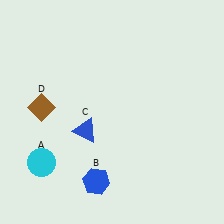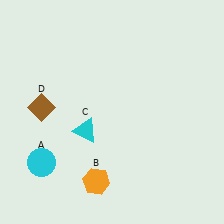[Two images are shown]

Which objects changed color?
B changed from blue to orange. C changed from blue to cyan.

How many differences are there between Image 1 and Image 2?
There are 2 differences between the two images.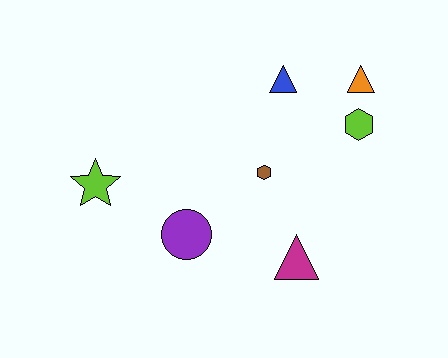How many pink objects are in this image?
There are no pink objects.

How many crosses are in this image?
There are no crosses.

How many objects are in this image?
There are 7 objects.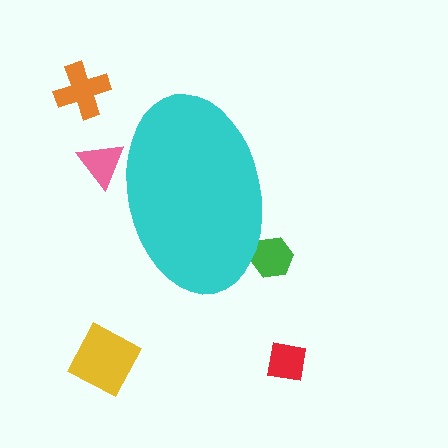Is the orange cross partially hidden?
No, the orange cross is fully visible.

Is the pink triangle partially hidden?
Yes, the pink triangle is partially hidden behind the cyan ellipse.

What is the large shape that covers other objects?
A cyan ellipse.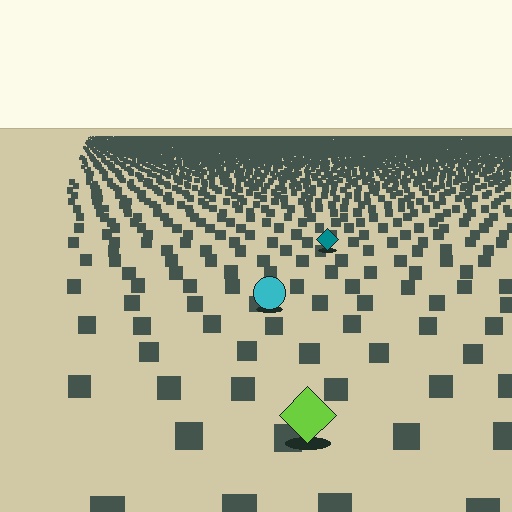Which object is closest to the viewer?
The lime diamond is closest. The texture marks near it are larger and more spread out.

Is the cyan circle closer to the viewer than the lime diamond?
No. The lime diamond is closer — you can tell from the texture gradient: the ground texture is coarser near it.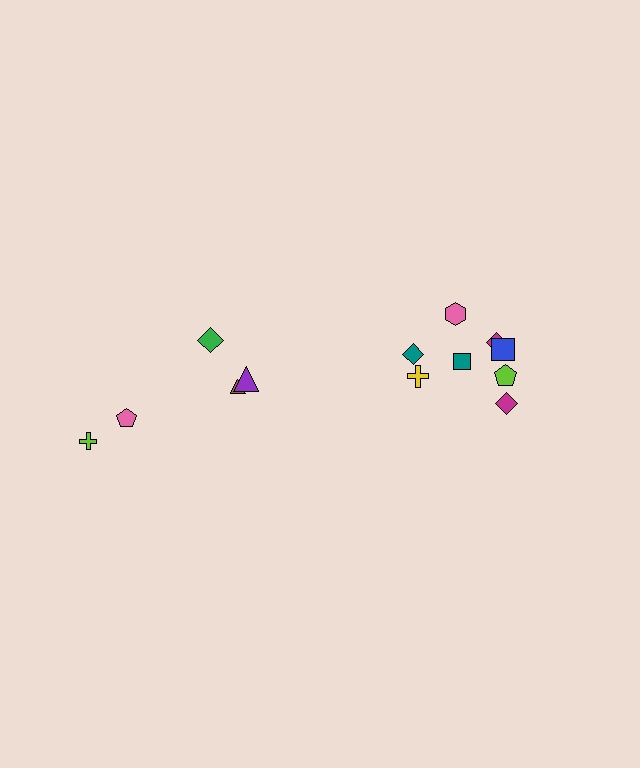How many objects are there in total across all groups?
There are 13 objects.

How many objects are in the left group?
There are 5 objects.